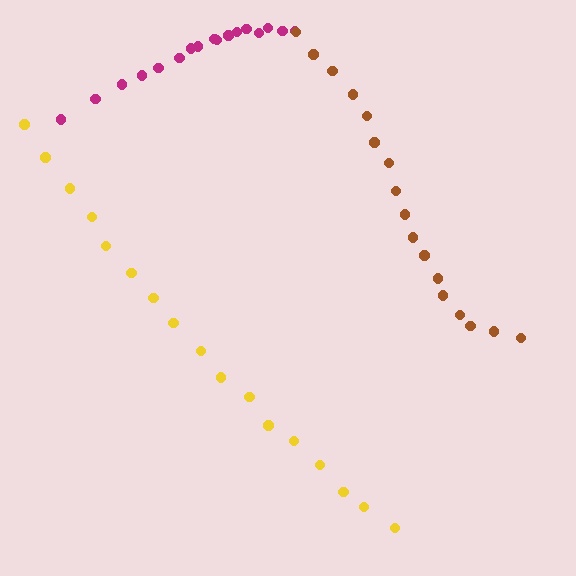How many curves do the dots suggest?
There are 3 distinct paths.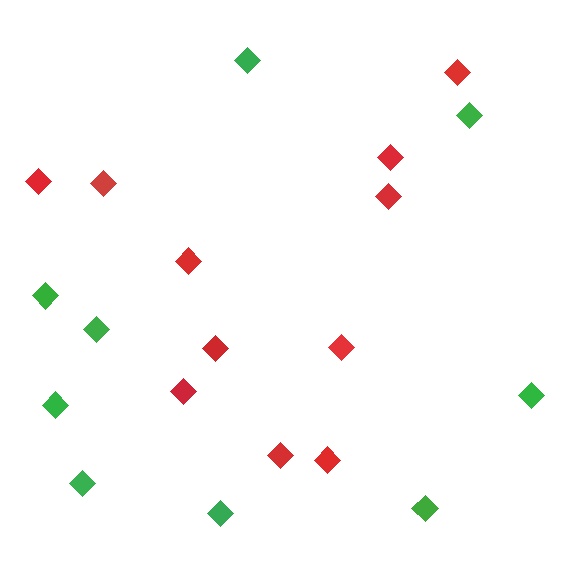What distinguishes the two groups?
There are 2 groups: one group of green diamonds (9) and one group of red diamonds (11).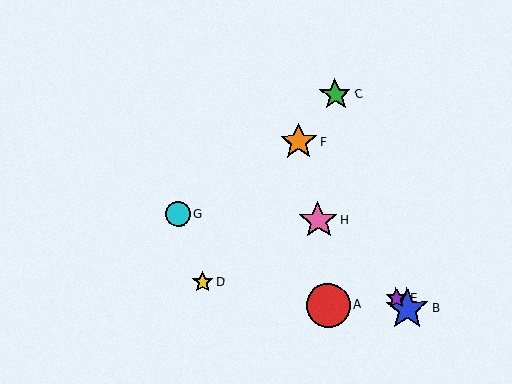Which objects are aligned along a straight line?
Objects B, E, H are aligned along a straight line.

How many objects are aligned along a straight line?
3 objects (B, E, H) are aligned along a straight line.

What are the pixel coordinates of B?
Object B is at (407, 309).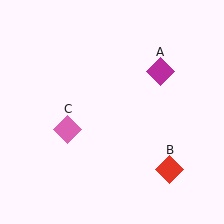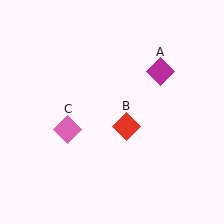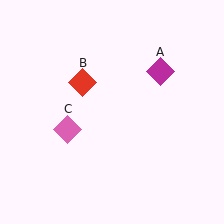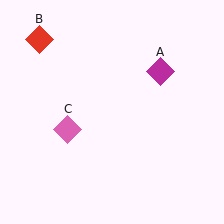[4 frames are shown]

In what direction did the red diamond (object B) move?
The red diamond (object B) moved up and to the left.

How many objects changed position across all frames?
1 object changed position: red diamond (object B).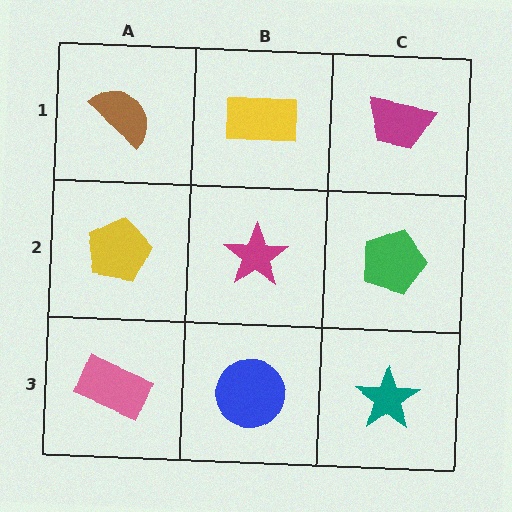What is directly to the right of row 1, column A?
A yellow rectangle.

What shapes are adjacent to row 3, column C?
A green pentagon (row 2, column C), a blue circle (row 3, column B).